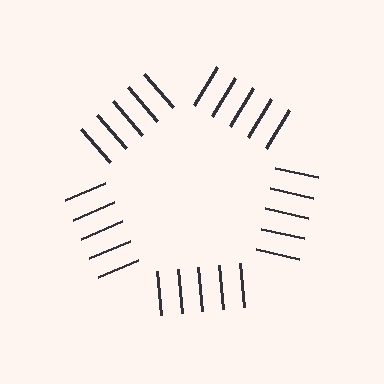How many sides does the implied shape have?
5 sides — the line-ends trace a pentagon.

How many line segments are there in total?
25 — 5 along each of the 5 edges.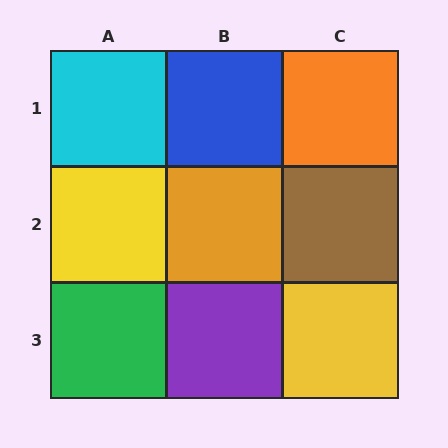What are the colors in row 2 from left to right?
Yellow, orange, brown.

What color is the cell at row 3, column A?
Green.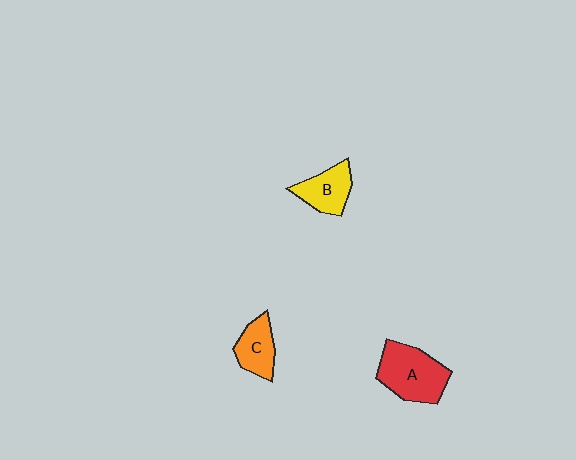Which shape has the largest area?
Shape A (red).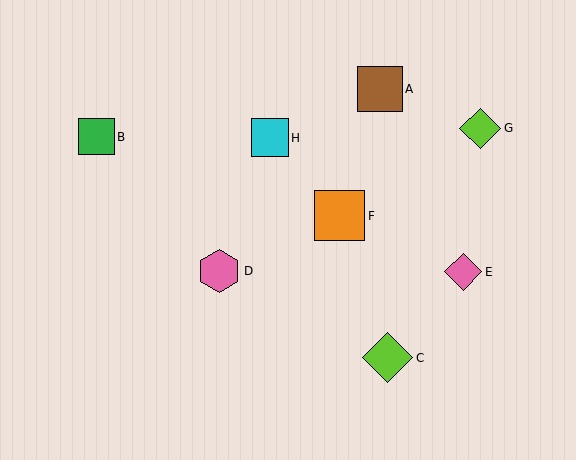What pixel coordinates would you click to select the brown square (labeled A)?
Click at (380, 89) to select the brown square A.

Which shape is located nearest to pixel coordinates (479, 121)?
The lime diamond (labeled G) at (480, 128) is nearest to that location.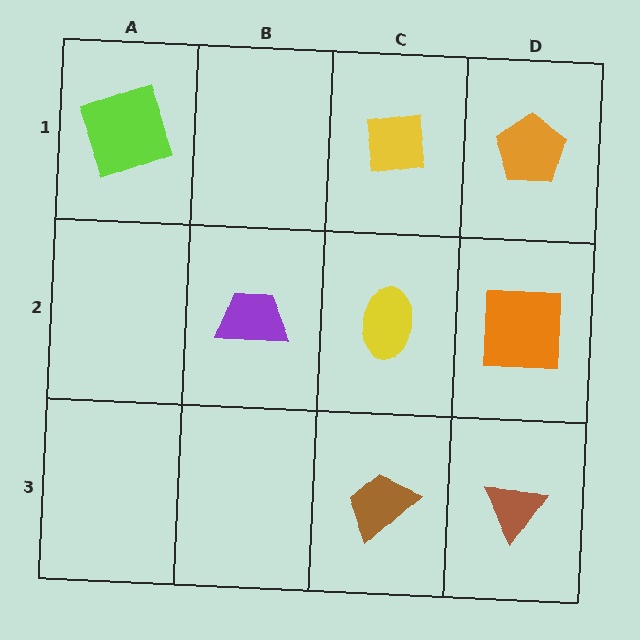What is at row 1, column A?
A lime square.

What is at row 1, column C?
A yellow square.